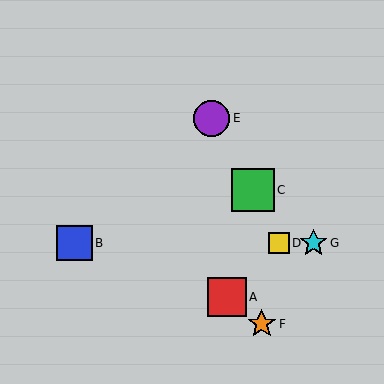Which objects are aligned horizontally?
Objects B, D, G are aligned horizontally.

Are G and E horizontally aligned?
No, G is at y≈243 and E is at y≈118.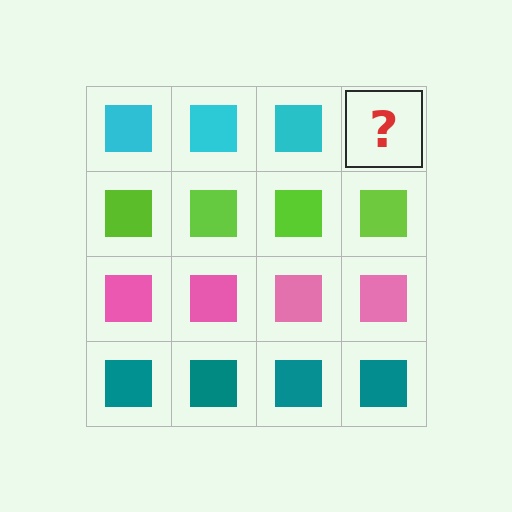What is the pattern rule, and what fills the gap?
The rule is that each row has a consistent color. The gap should be filled with a cyan square.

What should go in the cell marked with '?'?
The missing cell should contain a cyan square.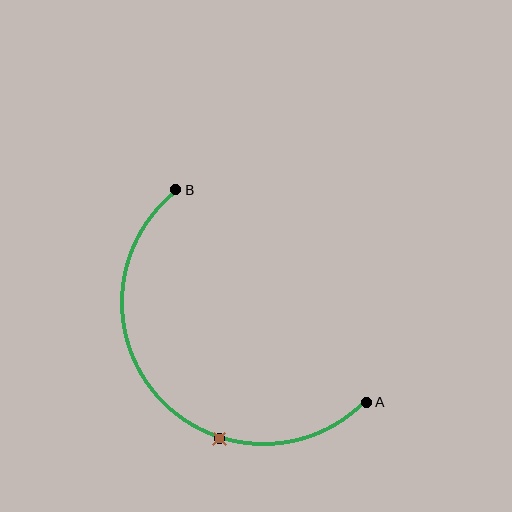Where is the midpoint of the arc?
The arc midpoint is the point on the curve farthest from the straight line joining A and B. It sits below and to the left of that line.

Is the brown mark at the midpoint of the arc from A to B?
No. The brown mark lies on the arc but is closer to endpoint A. The arc midpoint would be at the point on the curve equidistant along the arc from both A and B.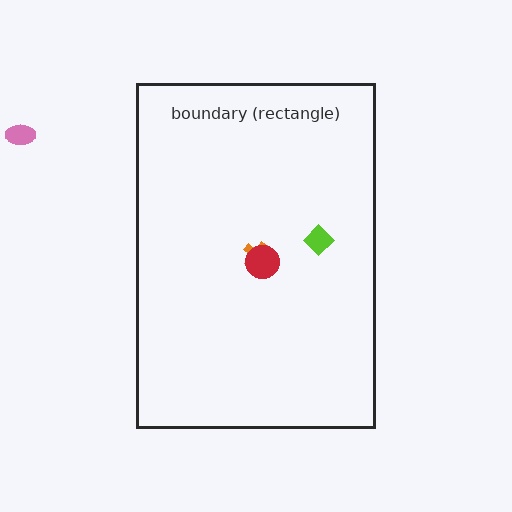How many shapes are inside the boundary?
3 inside, 1 outside.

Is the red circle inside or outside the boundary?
Inside.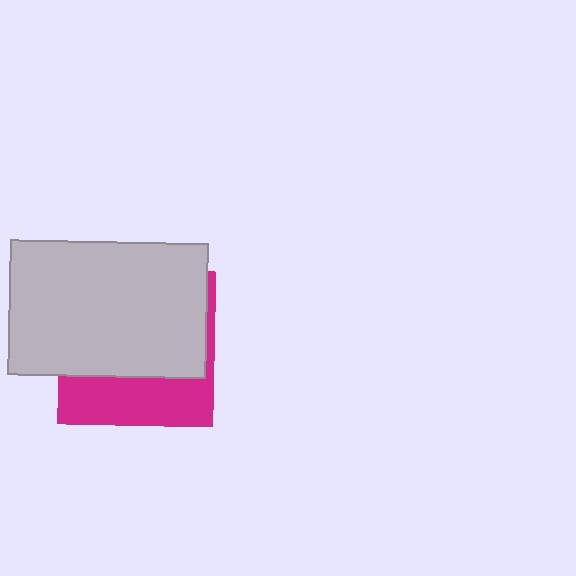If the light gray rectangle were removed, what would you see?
You would see the complete magenta square.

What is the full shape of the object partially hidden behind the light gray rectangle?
The partially hidden object is a magenta square.